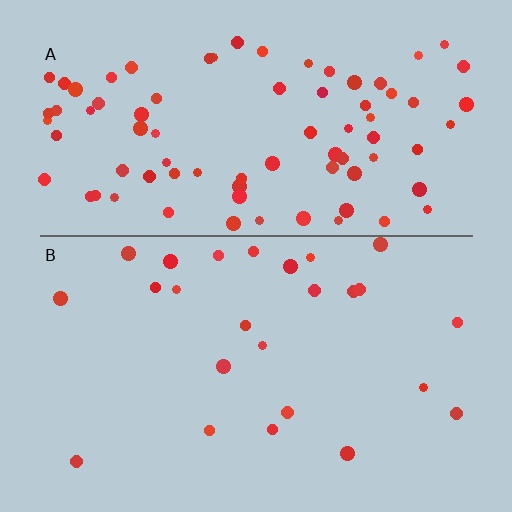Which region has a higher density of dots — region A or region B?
A (the top).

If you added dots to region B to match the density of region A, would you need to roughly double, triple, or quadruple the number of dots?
Approximately triple.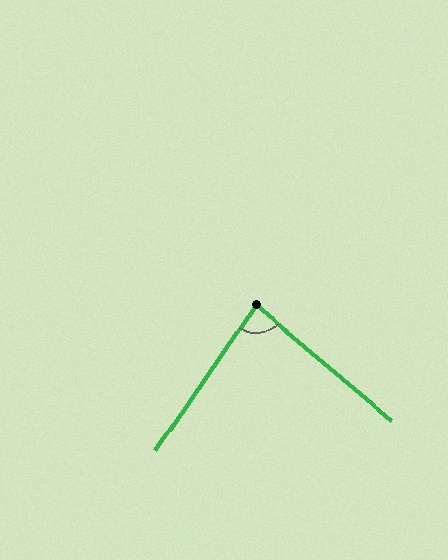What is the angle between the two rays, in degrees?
Approximately 85 degrees.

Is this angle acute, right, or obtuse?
It is acute.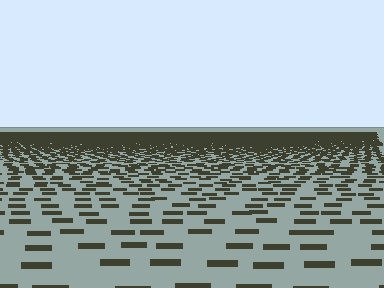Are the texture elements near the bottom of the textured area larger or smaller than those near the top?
Larger. Near the bottom, elements are closer to the viewer and appear at a bigger on-screen size.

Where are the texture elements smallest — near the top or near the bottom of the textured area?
Near the top.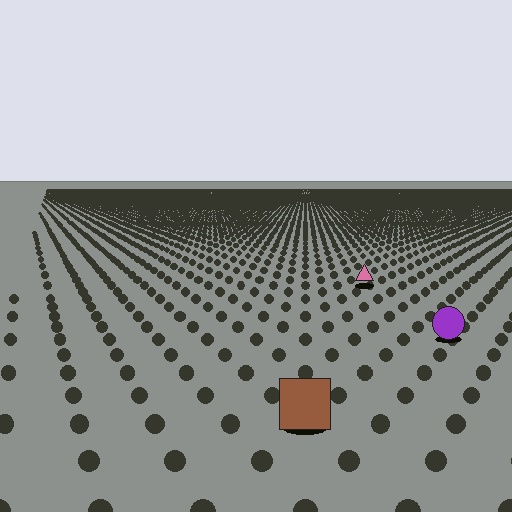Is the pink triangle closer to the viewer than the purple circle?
No. The purple circle is closer — you can tell from the texture gradient: the ground texture is coarser near it.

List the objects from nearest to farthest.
From nearest to farthest: the brown square, the purple circle, the pink triangle.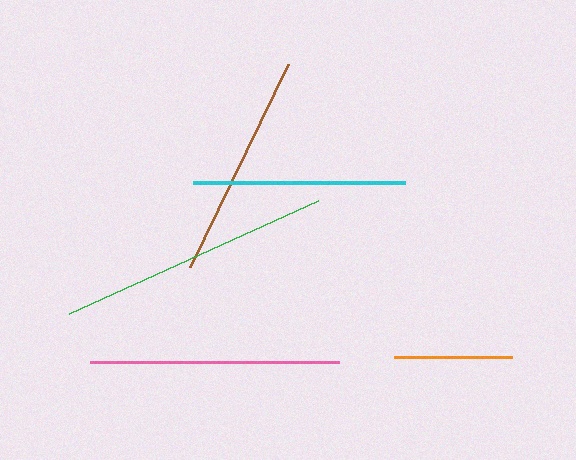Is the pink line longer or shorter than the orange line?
The pink line is longer than the orange line.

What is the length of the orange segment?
The orange segment is approximately 119 pixels long.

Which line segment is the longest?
The green line is the longest at approximately 274 pixels.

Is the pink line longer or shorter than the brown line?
The pink line is longer than the brown line.